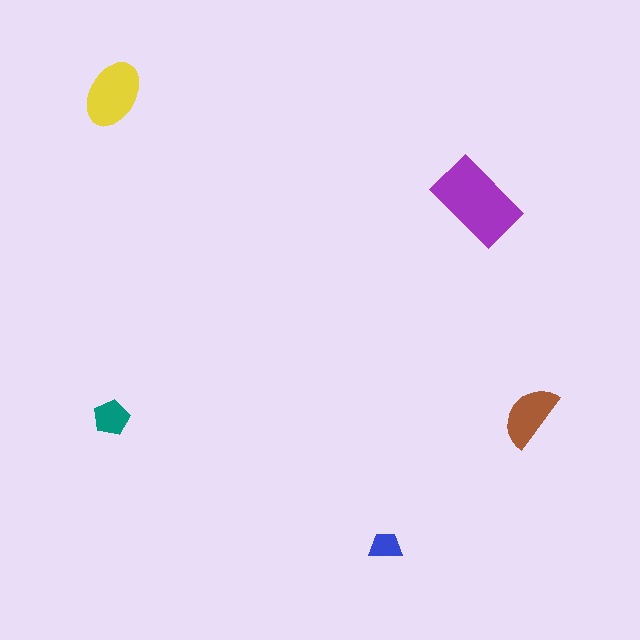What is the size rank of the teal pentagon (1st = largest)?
4th.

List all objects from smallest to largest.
The blue trapezoid, the teal pentagon, the brown semicircle, the yellow ellipse, the purple rectangle.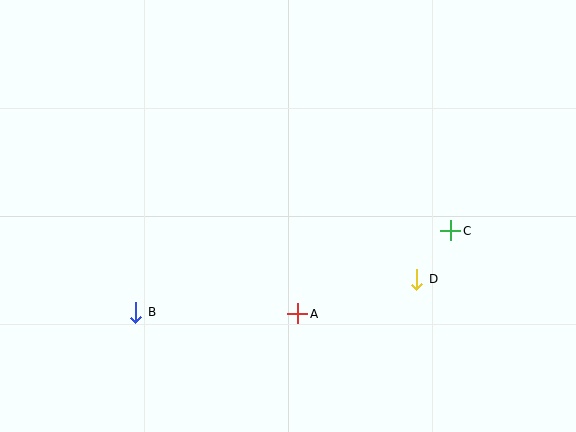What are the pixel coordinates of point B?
Point B is at (136, 312).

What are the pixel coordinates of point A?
Point A is at (298, 314).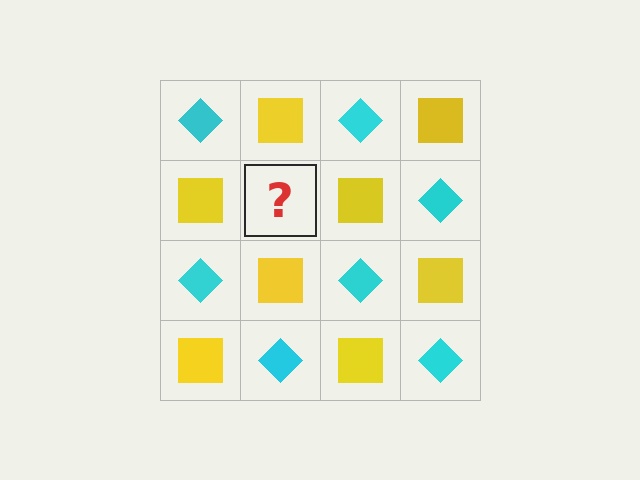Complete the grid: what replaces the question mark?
The question mark should be replaced with a cyan diamond.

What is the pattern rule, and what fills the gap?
The rule is that it alternates cyan diamond and yellow square in a checkerboard pattern. The gap should be filled with a cyan diamond.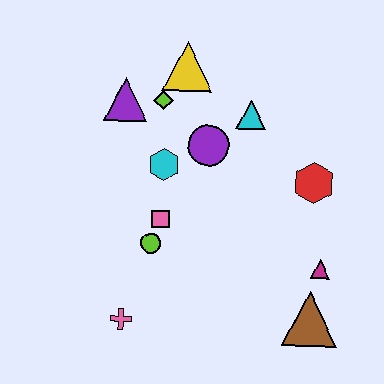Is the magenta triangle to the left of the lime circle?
No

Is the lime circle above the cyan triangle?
No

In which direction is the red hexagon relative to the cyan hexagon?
The red hexagon is to the right of the cyan hexagon.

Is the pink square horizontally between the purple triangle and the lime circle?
No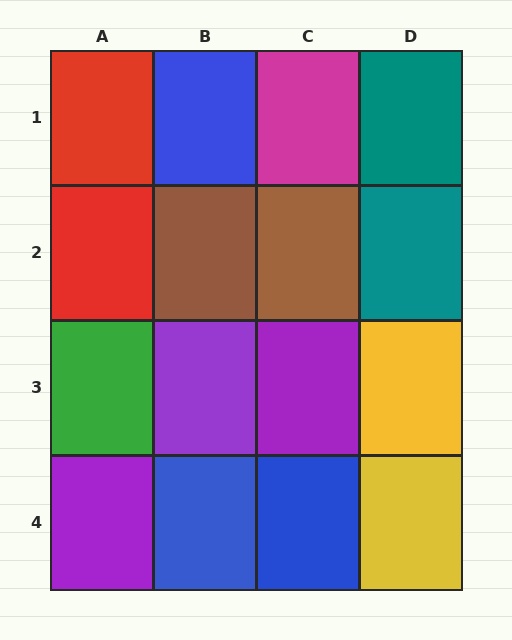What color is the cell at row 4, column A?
Purple.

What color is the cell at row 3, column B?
Purple.